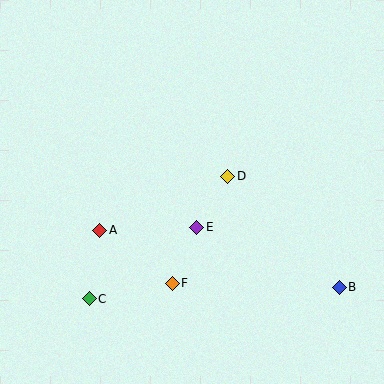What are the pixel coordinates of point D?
Point D is at (228, 176).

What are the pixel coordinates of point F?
Point F is at (172, 283).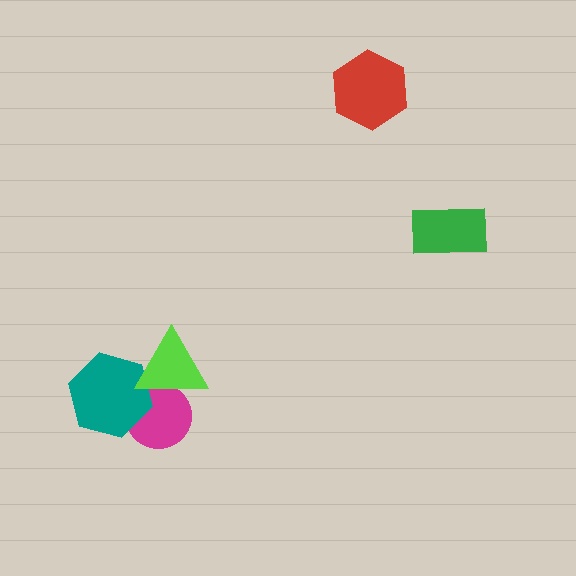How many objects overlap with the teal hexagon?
2 objects overlap with the teal hexagon.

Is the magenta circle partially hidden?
Yes, it is partially covered by another shape.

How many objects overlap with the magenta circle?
2 objects overlap with the magenta circle.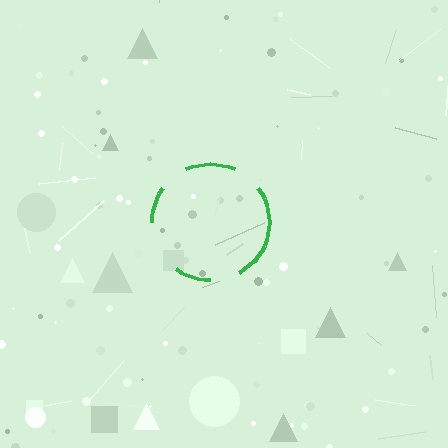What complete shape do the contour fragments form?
The contour fragments form a circle.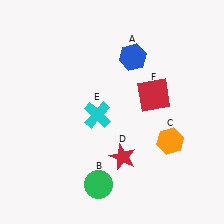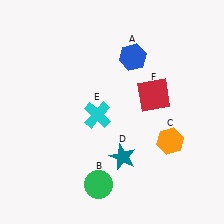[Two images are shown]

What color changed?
The star (D) changed from red in Image 1 to teal in Image 2.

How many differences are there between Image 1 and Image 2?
There is 1 difference between the two images.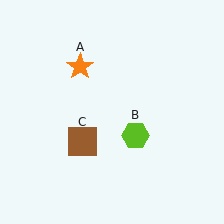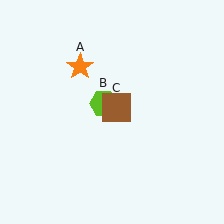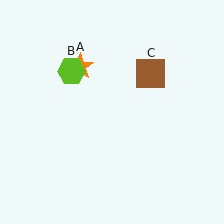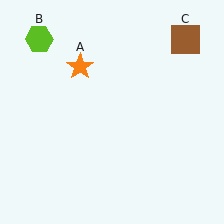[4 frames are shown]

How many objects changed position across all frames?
2 objects changed position: lime hexagon (object B), brown square (object C).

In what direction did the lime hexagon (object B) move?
The lime hexagon (object B) moved up and to the left.